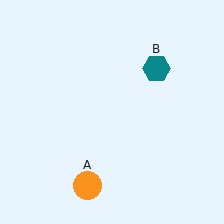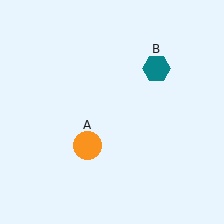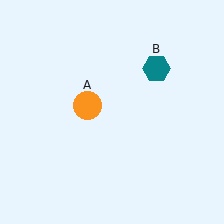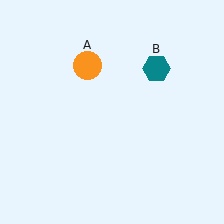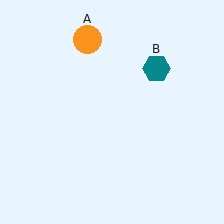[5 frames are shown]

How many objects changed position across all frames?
1 object changed position: orange circle (object A).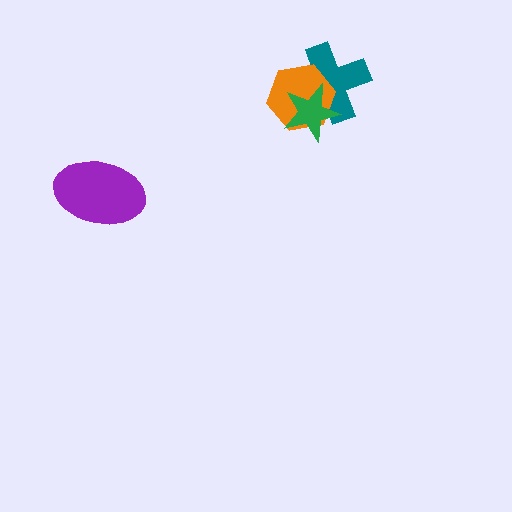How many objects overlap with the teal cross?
2 objects overlap with the teal cross.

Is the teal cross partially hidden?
Yes, it is partially covered by another shape.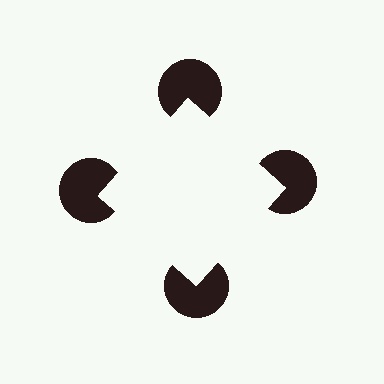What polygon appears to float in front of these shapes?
An illusory square — its edges are inferred from the aligned wedge cuts in the pac-man discs, not physically drawn.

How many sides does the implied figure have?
4 sides.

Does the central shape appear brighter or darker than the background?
It typically appears slightly brighter than the background, even though no actual brightness change is drawn.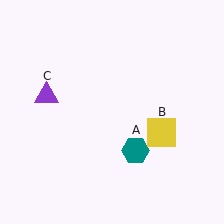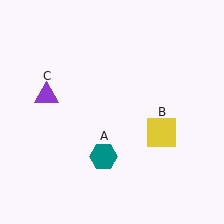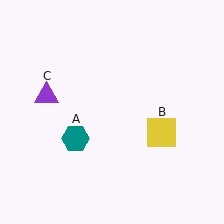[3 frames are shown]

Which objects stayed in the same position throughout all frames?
Yellow square (object B) and purple triangle (object C) remained stationary.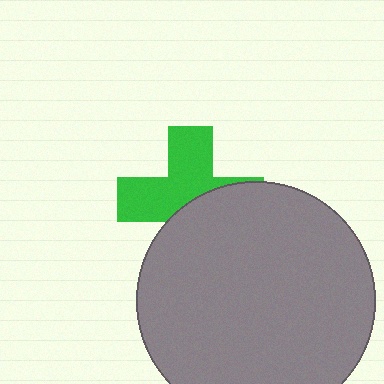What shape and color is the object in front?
The object in front is a gray circle.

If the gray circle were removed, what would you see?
You would see the complete green cross.